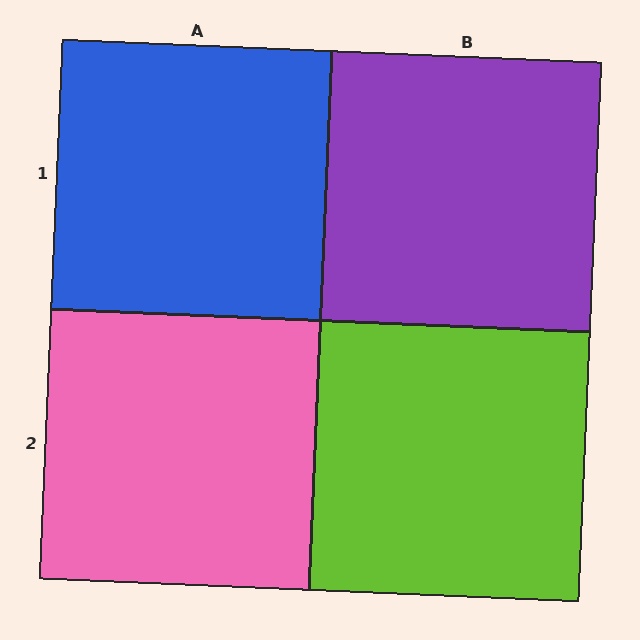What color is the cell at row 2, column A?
Pink.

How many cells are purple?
1 cell is purple.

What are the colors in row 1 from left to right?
Blue, purple.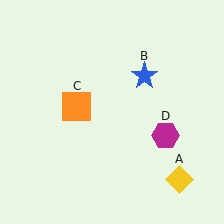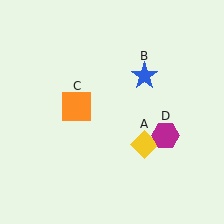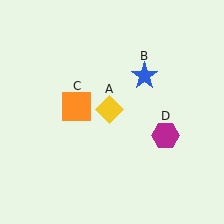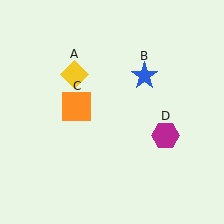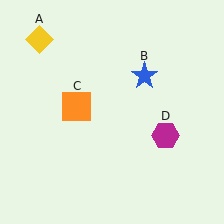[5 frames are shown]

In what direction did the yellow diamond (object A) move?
The yellow diamond (object A) moved up and to the left.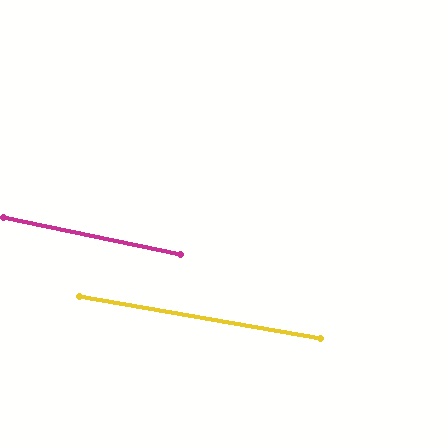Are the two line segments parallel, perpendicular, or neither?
Parallel — their directions differ by only 1.7°.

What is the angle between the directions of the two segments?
Approximately 2 degrees.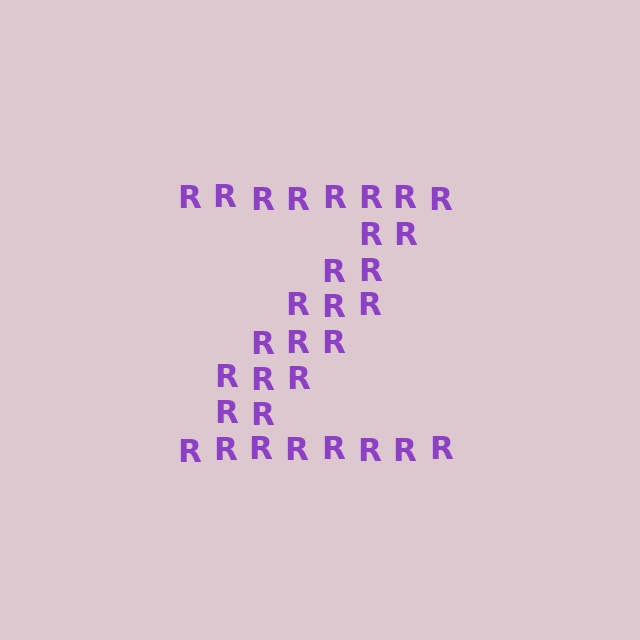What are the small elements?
The small elements are letter R's.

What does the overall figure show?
The overall figure shows the letter Z.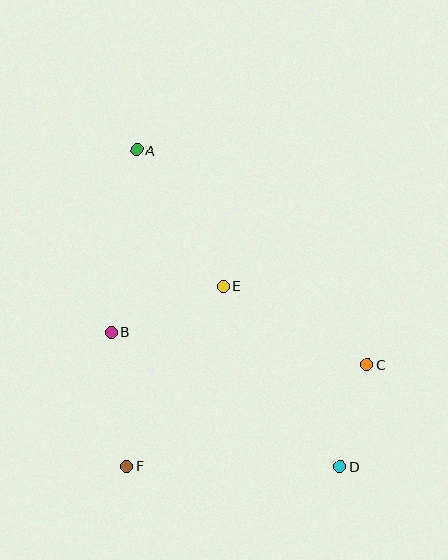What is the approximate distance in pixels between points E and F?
The distance between E and F is approximately 204 pixels.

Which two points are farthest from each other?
Points A and D are farthest from each other.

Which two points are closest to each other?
Points C and D are closest to each other.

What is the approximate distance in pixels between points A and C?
The distance between A and C is approximately 315 pixels.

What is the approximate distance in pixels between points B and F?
The distance between B and F is approximately 135 pixels.